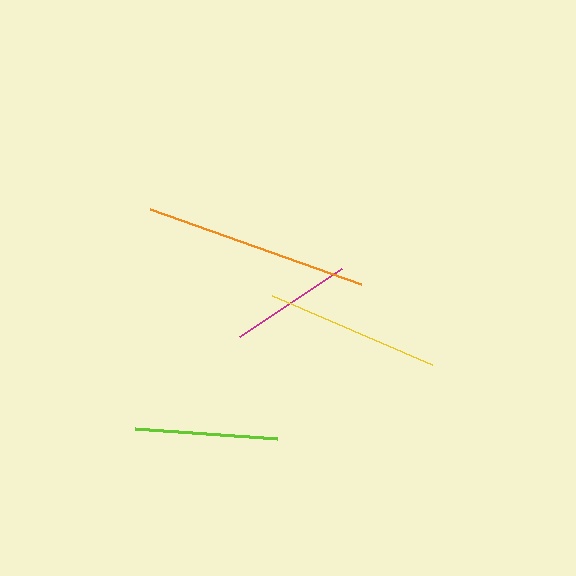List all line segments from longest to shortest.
From longest to shortest: orange, yellow, lime, magenta.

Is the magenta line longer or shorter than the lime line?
The lime line is longer than the magenta line.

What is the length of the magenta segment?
The magenta segment is approximately 122 pixels long.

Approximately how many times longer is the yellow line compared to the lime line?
The yellow line is approximately 1.2 times the length of the lime line.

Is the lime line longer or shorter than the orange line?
The orange line is longer than the lime line.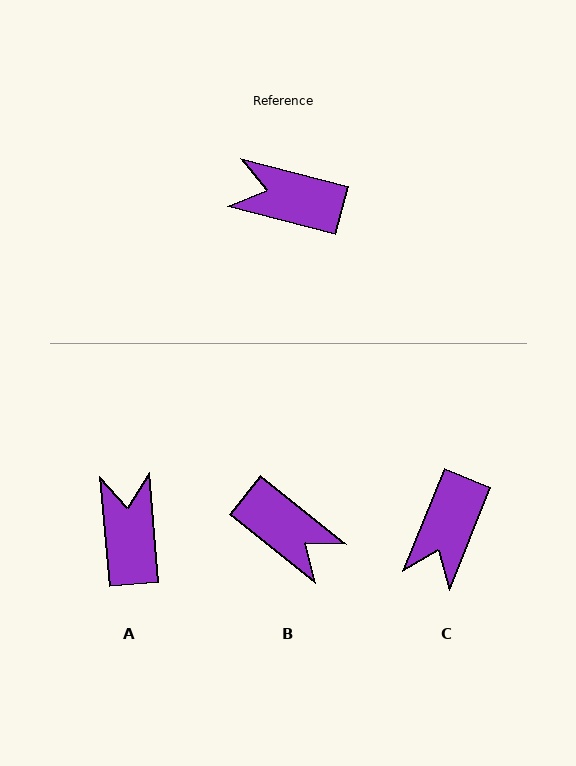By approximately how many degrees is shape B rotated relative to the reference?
Approximately 156 degrees counter-clockwise.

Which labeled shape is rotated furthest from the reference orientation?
B, about 156 degrees away.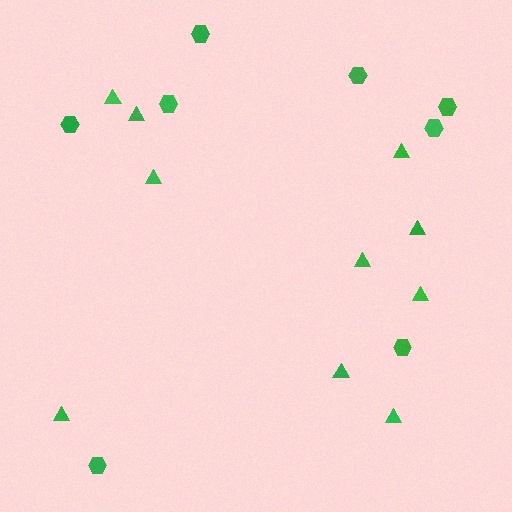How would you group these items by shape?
There are 2 groups: one group of triangles (10) and one group of hexagons (8).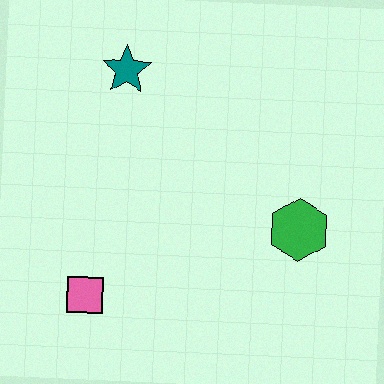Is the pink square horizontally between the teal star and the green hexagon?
No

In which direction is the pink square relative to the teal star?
The pink square is below the teal star.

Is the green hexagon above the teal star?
No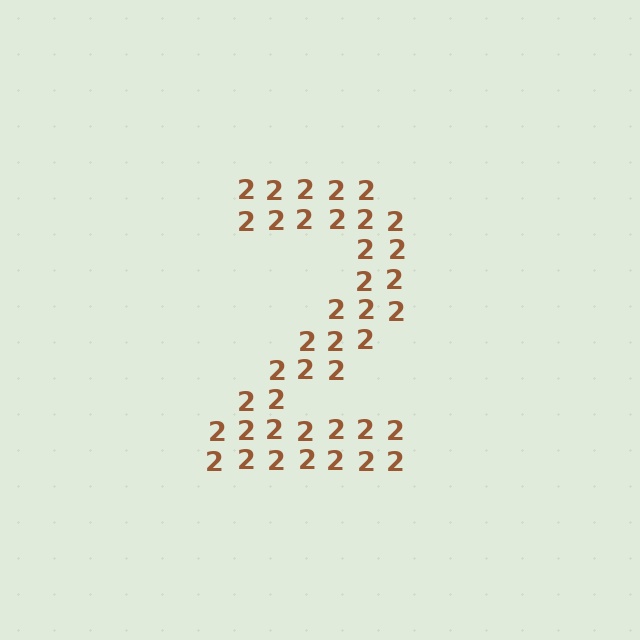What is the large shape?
The large shape is the digit 2.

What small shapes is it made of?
It is made of small digit 2's.